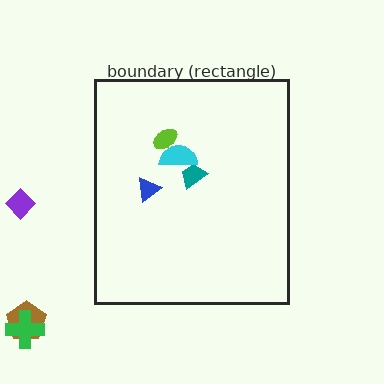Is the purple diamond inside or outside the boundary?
Outside.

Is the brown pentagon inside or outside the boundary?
Outside.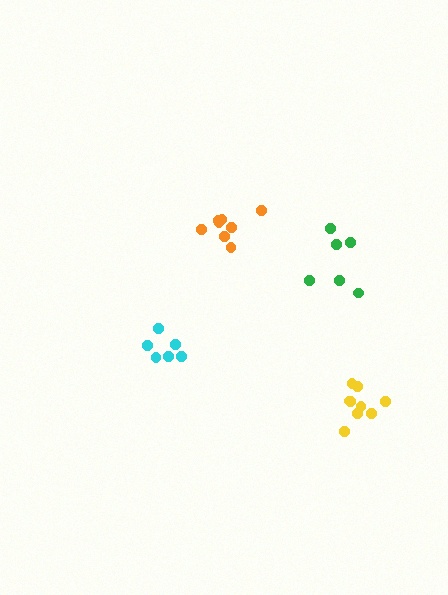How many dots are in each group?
Group 1: 8 dots, Group 2: 6 dots, Group 3: 6 dots, Group 4: 9 dots (29 total).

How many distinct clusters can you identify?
There are 4 distinct clusters.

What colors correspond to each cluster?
The clusters are colored: orange, green, cyan, yellow.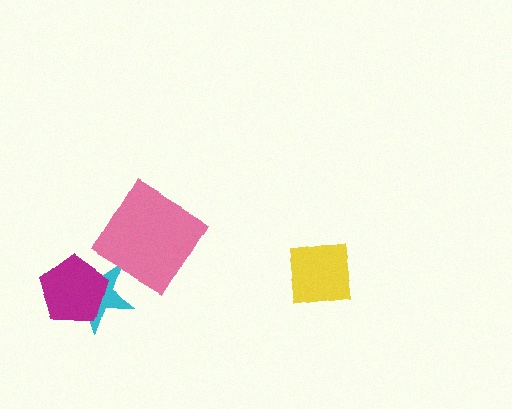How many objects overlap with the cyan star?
1 object overlaps with the cyan star.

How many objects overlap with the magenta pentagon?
1 object overlaps with the magenta pentagon.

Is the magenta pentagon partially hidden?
No, no other shape covers it.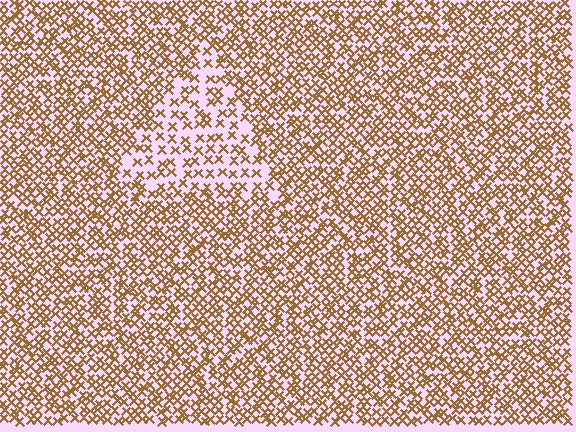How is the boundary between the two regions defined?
The boundary is defined by a change in element density (approximately 1.9x ratio). All elements are the same color, size, and shape.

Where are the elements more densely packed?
The elements are more densely packed outside the triangle boundary.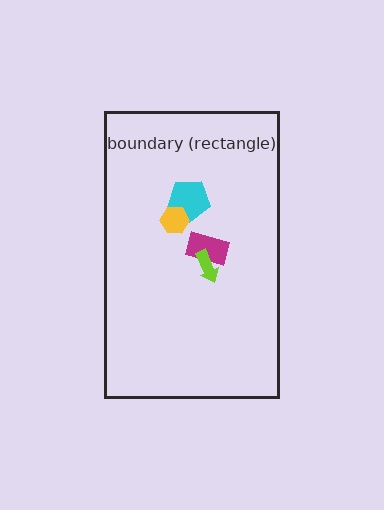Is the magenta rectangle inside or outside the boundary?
Inside.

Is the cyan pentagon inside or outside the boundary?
Inside.